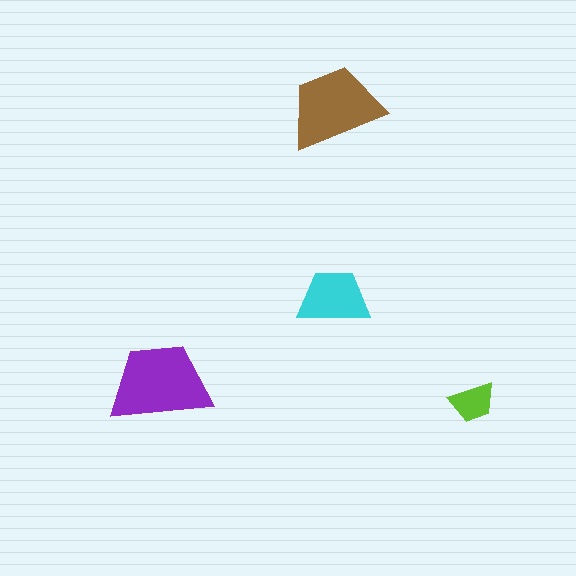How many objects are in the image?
There are 4 objects in the image.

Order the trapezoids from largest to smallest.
the purple one, the brown one, the cyan one, the lime one.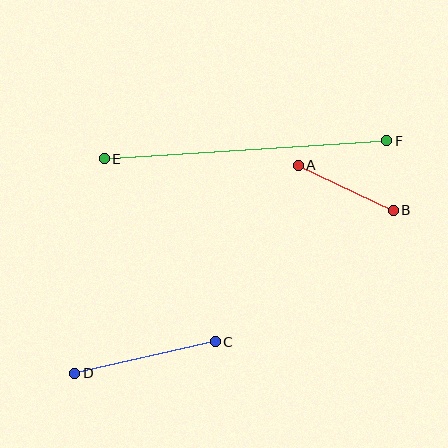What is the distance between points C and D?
The distance is approximately 144 pixels.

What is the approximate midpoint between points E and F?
The midpoint is at approximately (246, 150) pixels.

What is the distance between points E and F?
The distance is approximately 283 pixels.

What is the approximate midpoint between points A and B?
The midpoint is at approximately (346, 188) pixels.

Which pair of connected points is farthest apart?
Points E and F are farthest apart.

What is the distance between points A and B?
The distance is approximately 105 pixels.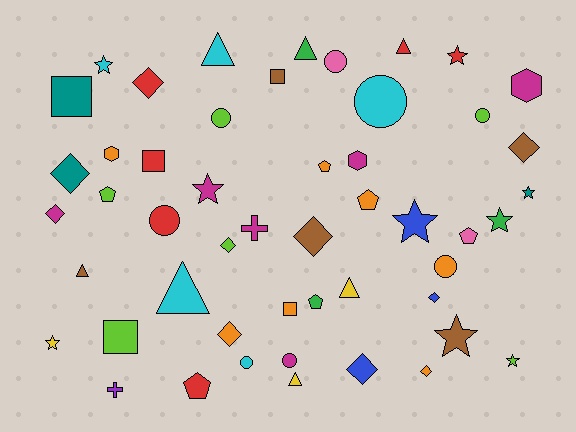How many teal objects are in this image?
There are 3 teal objects.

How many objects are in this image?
There are 50 objects.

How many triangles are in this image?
There are 7 triangles.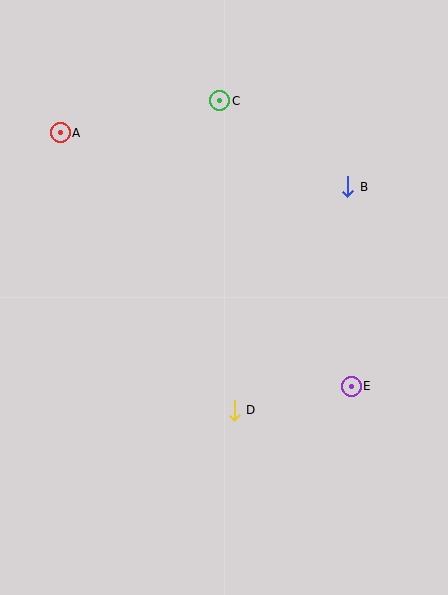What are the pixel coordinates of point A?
Point A is at (60, 133).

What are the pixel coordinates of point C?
Point C is at (220, 101).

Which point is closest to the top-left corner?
Point A is closest to the top-left corner.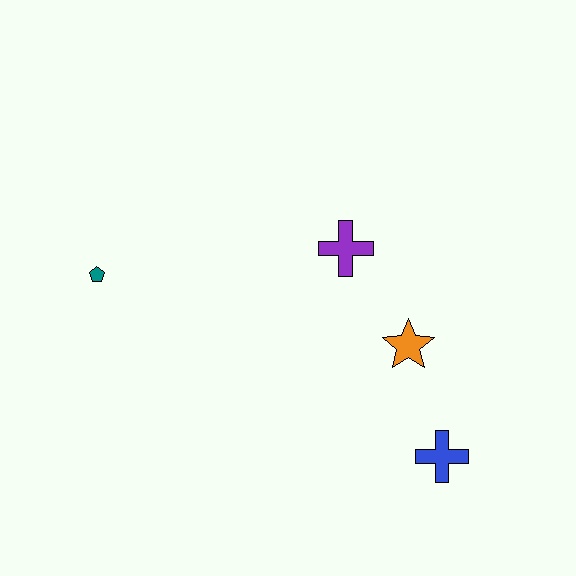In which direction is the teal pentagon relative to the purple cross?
The teal pentagon is to the left of the purple cross.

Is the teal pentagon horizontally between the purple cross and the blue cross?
No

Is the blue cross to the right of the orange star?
Yes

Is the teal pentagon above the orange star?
Yes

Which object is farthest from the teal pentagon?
The blue cross is farthest from the teal pentagon.